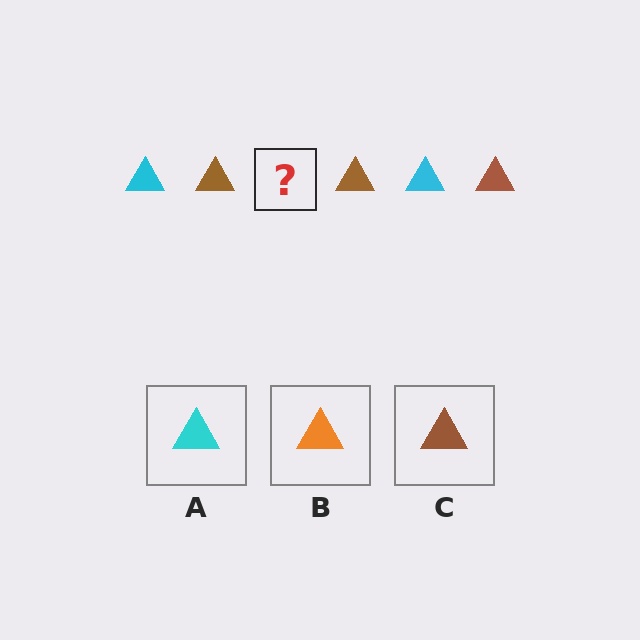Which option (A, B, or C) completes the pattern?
A.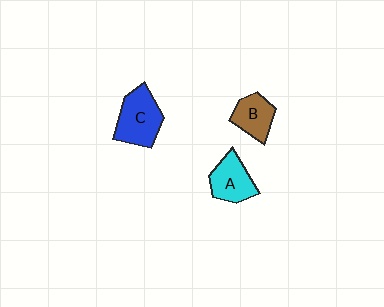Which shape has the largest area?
Shape C (blue).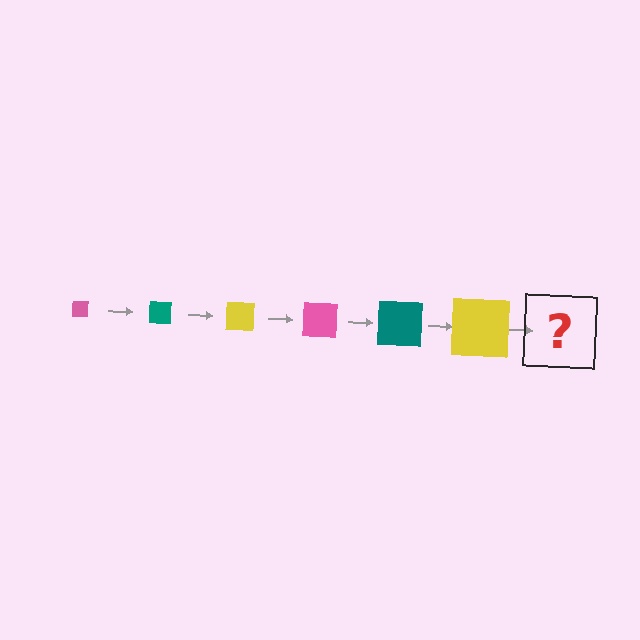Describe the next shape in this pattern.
It should be a pink square, larger than the previous one.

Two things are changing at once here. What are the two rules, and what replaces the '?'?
The two rules are that the square grows larger each step and the color cycles through pink, teal, and yellow. The '?' should be a pink square, larger than the previous one.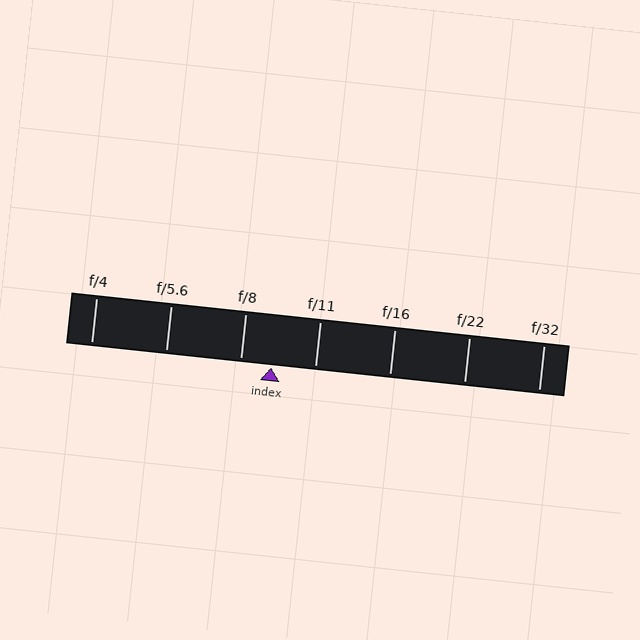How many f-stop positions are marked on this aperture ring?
There are 7 f-stop positions marked.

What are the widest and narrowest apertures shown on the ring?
The widest aperture shown is f/4 and the narrowest is f/32.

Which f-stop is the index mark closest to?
The index mark is closest to f/8.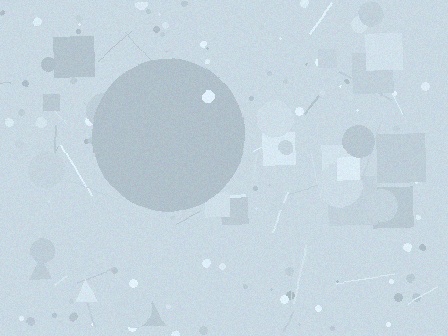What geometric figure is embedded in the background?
A circle is embedded in the background.